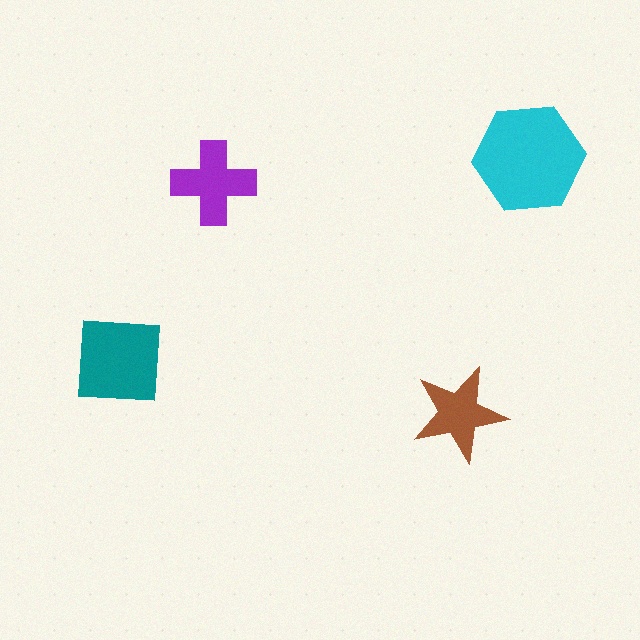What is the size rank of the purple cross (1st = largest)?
3rd.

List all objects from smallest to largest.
The brown star, the purple cross, the teal square, the cyan hexagon.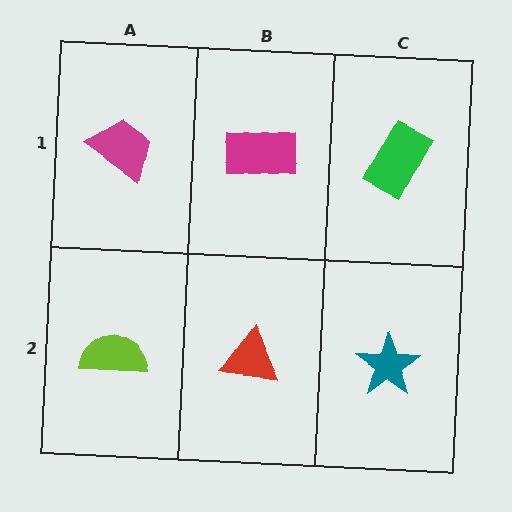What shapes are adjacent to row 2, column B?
A magenta rectangle (row 1, column B), a lime semicircle (row 2, column A), a teal star (row 2, column C).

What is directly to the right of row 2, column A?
A red triangle.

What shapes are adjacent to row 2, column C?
A green rectangle (row 1, column C), a red triangle (row 2, column B).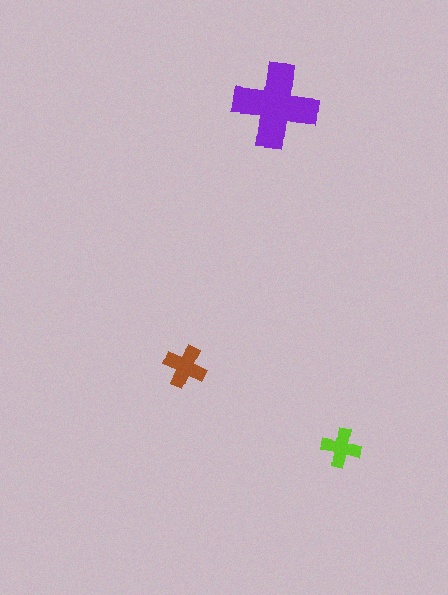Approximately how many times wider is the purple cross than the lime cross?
About 2 times wider.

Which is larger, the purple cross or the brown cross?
The purple one.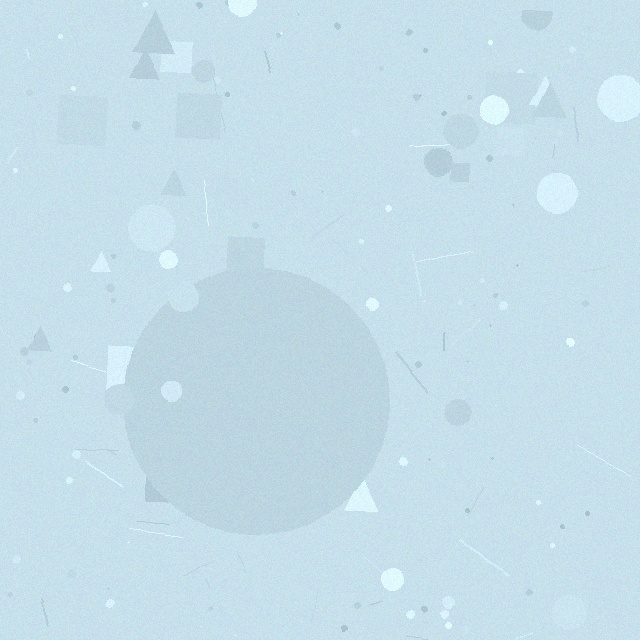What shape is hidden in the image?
A circle is hidden in the image.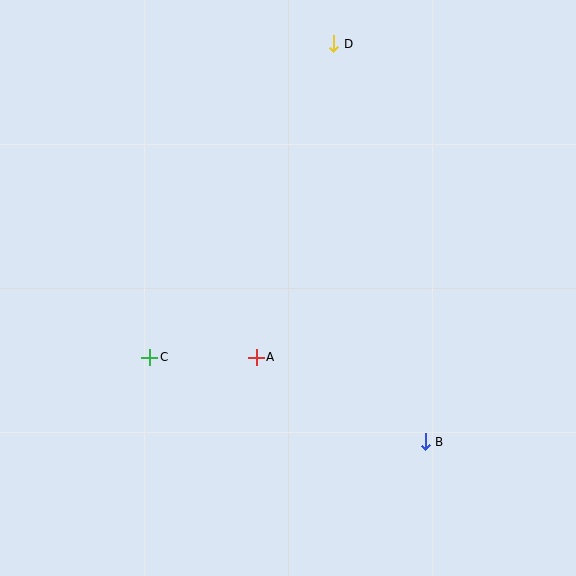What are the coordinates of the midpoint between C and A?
The midpoint between C and A is at (203, 357).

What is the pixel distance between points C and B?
The distance between C and B is 288 pixels.